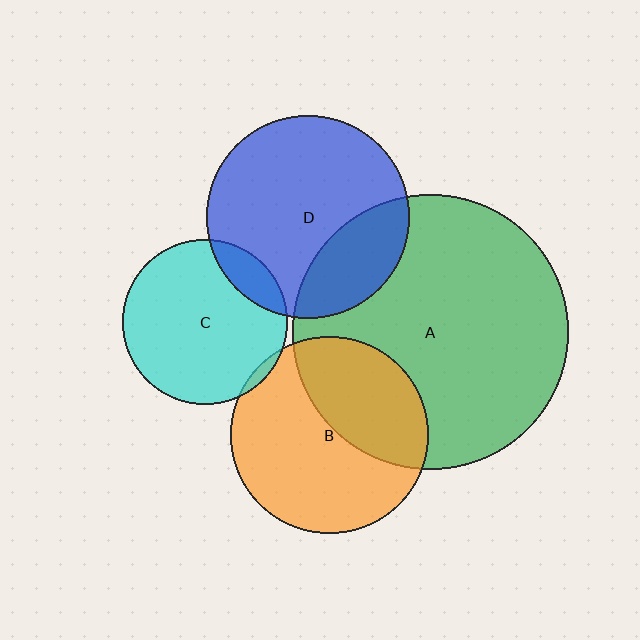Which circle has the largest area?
Circle A (green).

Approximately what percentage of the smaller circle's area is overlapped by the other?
Approximately 25%.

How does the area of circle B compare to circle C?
Approximately 1.4 times.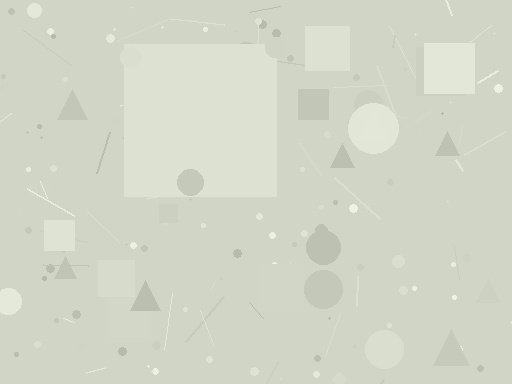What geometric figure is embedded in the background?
A square is embedded in the background.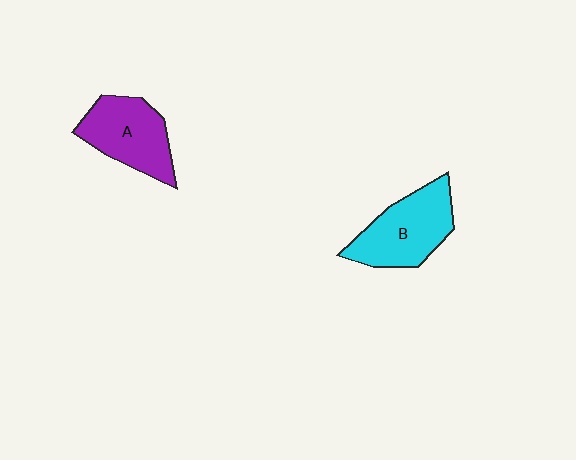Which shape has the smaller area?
Shape A (purple).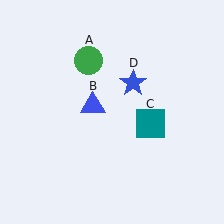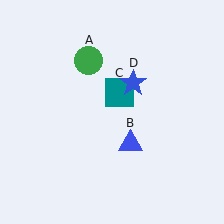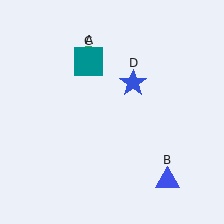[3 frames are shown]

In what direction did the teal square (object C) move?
The teal square (object C) moved up and to the left.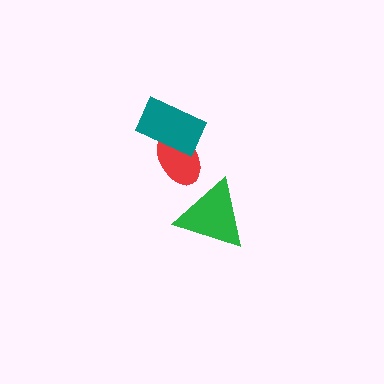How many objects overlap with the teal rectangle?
1 object overlaps with the teal rectangle.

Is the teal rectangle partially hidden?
No, no other shape covers it.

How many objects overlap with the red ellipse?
1 object overlaps with the red ellipse.